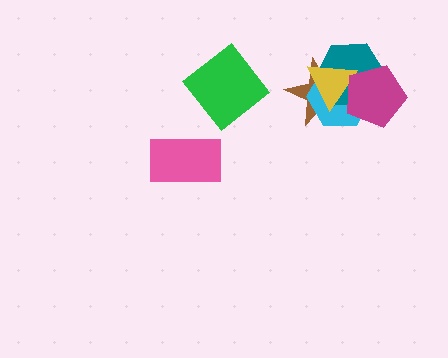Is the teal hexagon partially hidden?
Yes, it is partially covered by another shape.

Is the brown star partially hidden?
Yes, it is partially covered by another shape.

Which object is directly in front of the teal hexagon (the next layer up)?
The yellow triangle is directly in front of the teal hexagon.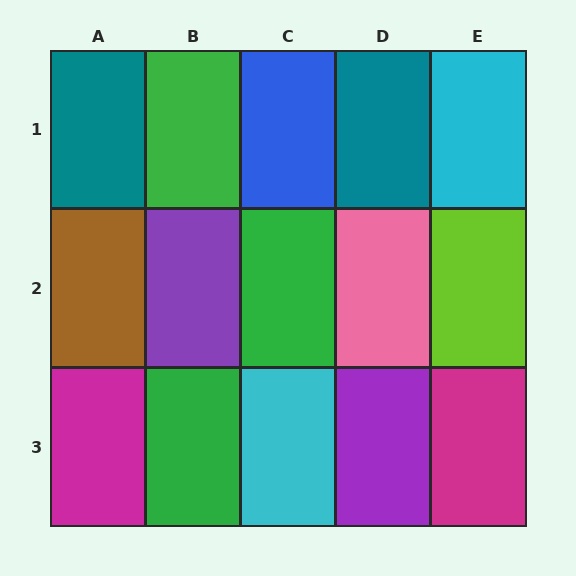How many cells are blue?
1 cell is blue.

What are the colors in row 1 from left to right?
Teal, green, blue, teal, cyan.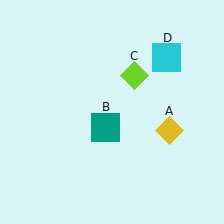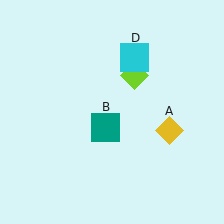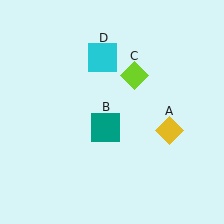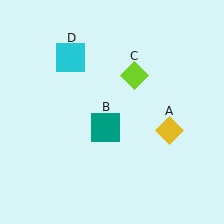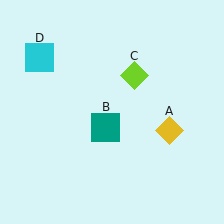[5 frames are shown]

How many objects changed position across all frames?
1 object changed position: cyan square (object D).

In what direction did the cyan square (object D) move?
The cyan square (object D) moved left.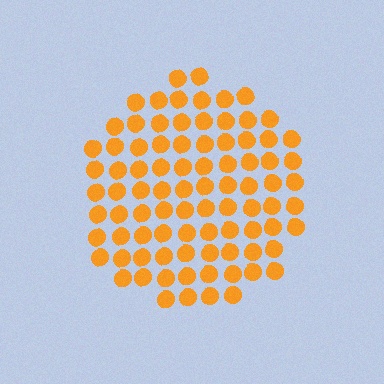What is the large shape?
The large shape is a circle.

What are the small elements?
The small elements are circles.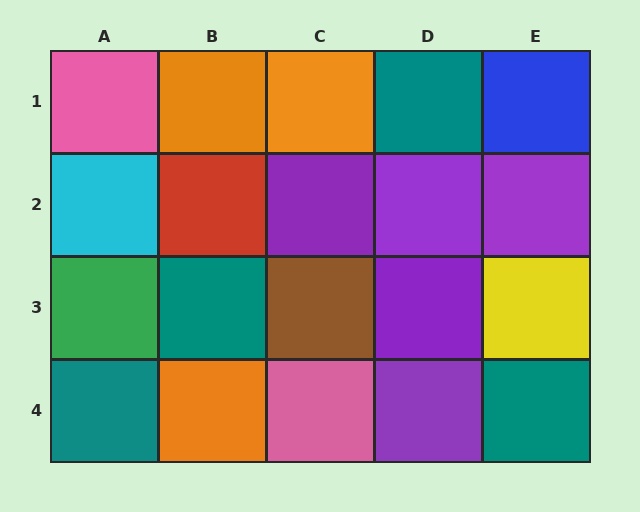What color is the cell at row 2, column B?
Red.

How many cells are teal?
4 cells are teal.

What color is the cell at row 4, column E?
Teal.